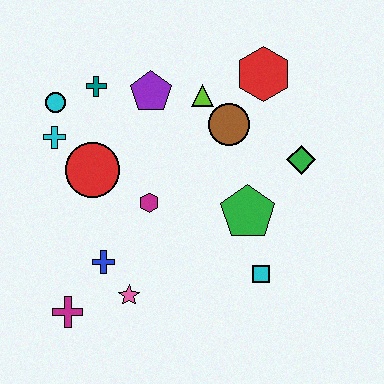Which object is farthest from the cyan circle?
The cyan square is farthest from the cyan circle.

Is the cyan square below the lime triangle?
Yes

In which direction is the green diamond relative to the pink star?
The green diamond is to the right of the pink star.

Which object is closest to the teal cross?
The cyan circle is closest to the teal cross.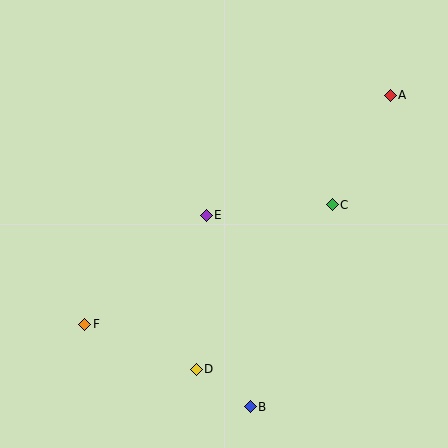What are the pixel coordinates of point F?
Point F is at (85, 324).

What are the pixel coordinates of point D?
Point D is at (196, 369).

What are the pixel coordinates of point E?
Point E is at (206, 215).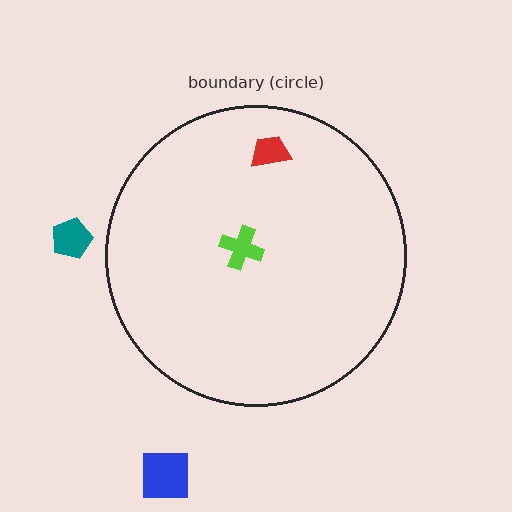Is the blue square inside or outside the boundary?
Outside.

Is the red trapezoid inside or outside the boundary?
Inside.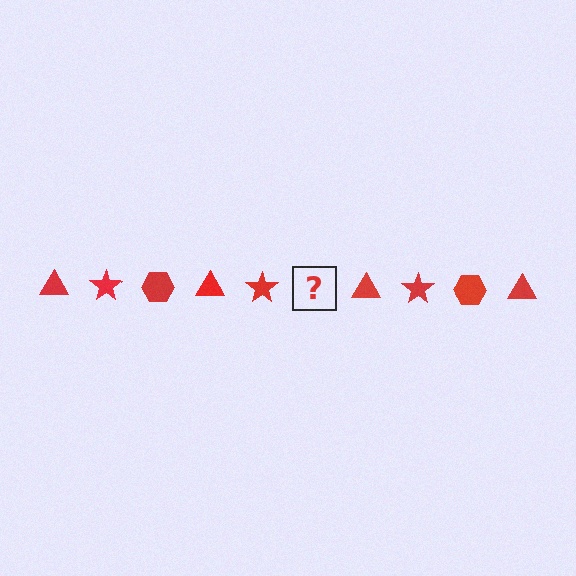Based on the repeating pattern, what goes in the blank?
The blank should be a red hexagon.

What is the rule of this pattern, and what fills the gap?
The rule is that the pattern cycles through triangle, star, hexagon shapes in red. The gap should be filled with a red hexagon.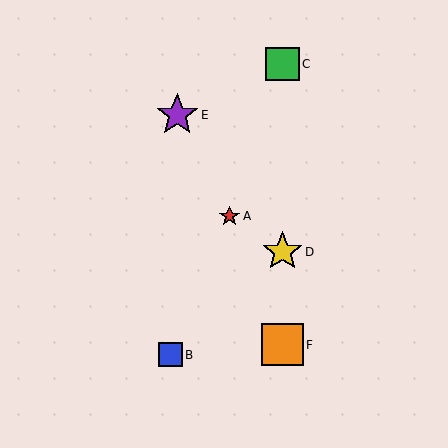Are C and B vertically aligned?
No, C is at x≈282 and B is at x≈170.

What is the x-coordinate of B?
Object B is at x≈170.